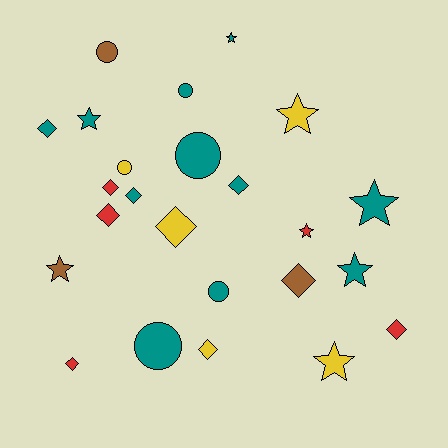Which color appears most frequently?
Teal, with 11 objects.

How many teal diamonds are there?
There are 3 teal diamonds.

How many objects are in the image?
There are 24 objects.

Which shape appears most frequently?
Diamond, with 10 objects.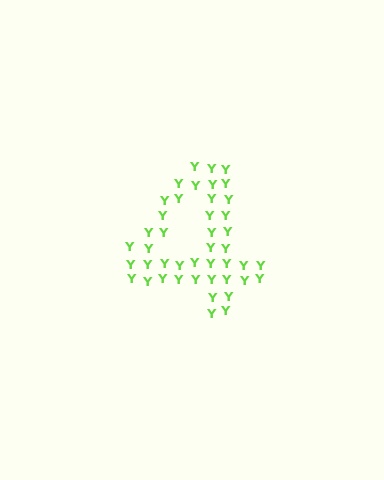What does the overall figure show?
The overall figure shows the digit 4.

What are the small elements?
The small elements are letter Y's.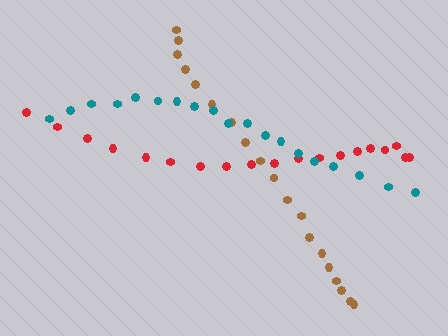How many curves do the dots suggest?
There are 3 distinct paths.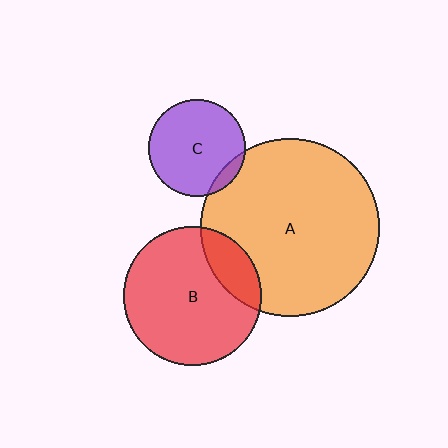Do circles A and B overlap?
Yes.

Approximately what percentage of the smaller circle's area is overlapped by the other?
Approximately 20%.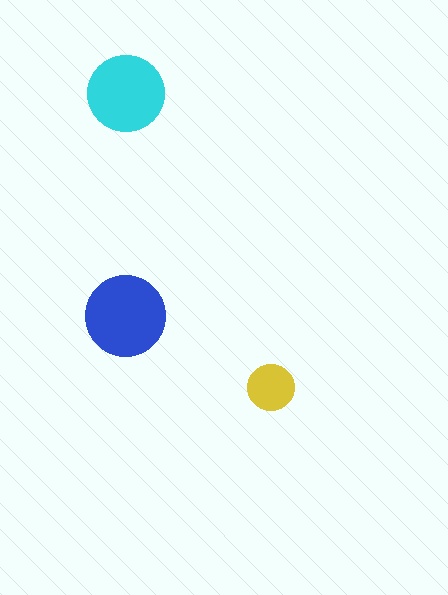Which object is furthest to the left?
The blue circle is leftmost.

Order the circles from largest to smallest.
the blue one, the cyan one, the yellow one.